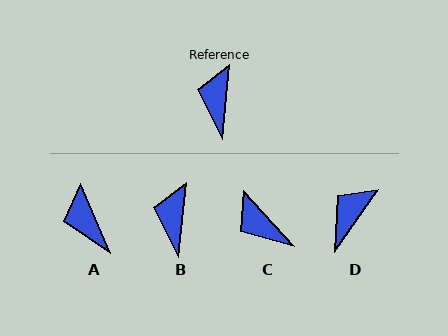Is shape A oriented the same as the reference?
No, it is off by about 29 degrees.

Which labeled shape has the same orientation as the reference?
B.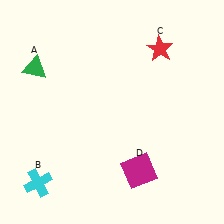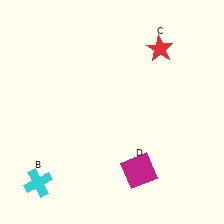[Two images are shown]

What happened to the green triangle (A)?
The green triangle (A) was removed in Image 2. It was in the top-left area of Image 1.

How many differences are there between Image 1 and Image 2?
There is 1 difference between the two images.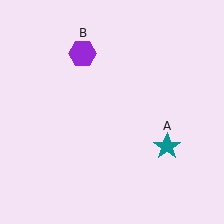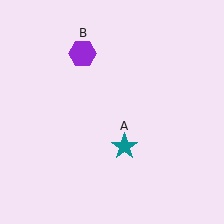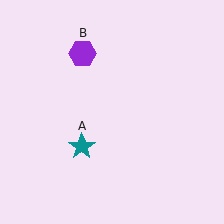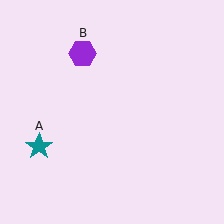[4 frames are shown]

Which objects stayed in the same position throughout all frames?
Purple hexagon (object B) remained stationary.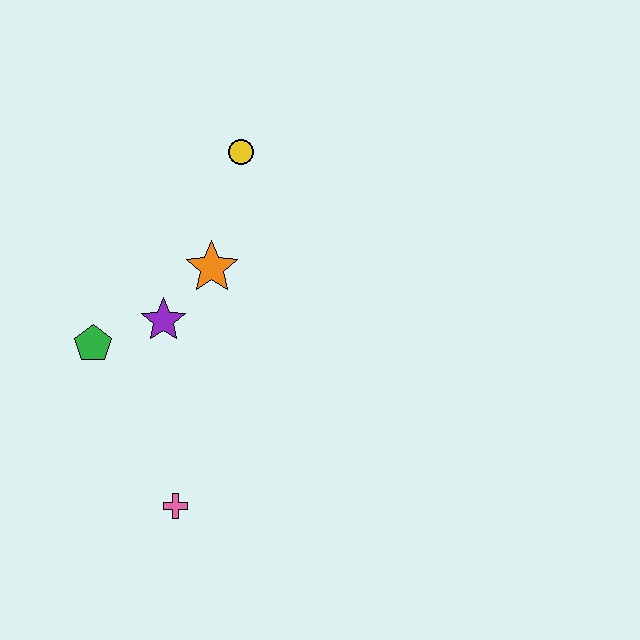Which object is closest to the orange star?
The purple star is closest to the orange star.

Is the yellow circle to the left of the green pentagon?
No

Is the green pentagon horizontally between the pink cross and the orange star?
No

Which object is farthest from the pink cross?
The yellow circle is farthest from the pink cross.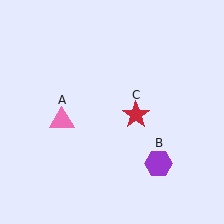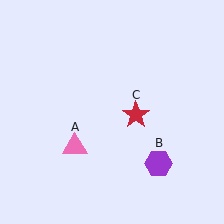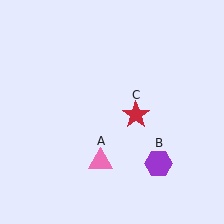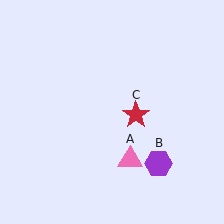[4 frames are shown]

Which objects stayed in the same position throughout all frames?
Purple hexagon (object B) and red star (object C) remained stationary.